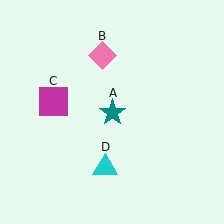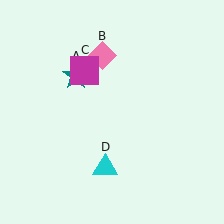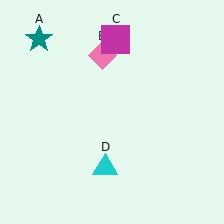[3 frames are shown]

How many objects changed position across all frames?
2 objects changed position: teal star (object A), magenta square (object C).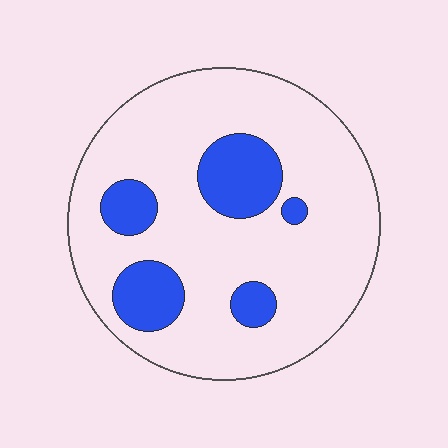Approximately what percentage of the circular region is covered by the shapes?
Approximately 20%.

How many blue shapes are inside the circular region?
5.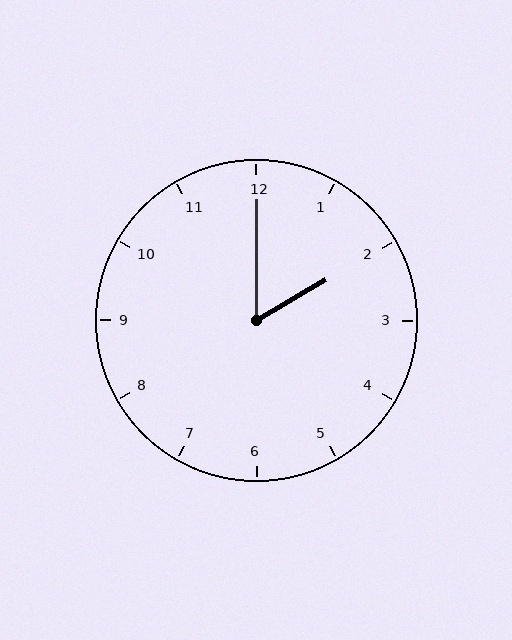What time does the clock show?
2:00.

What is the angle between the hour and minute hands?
Approximately 60 degrees.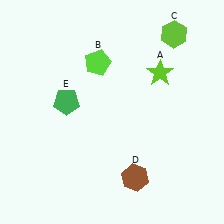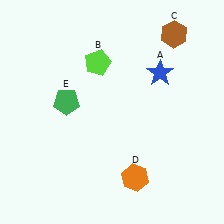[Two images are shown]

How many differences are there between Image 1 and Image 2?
There are 3 differences between the two images.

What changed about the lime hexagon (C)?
In Image 1, C is lime. In Image 2, it changed to brown.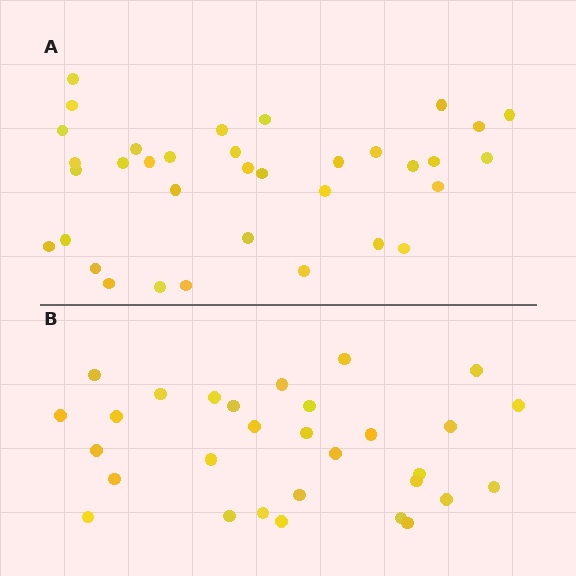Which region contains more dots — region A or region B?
Region A (the top region) has more dots.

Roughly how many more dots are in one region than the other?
Region A has about 5 more dots than region B.